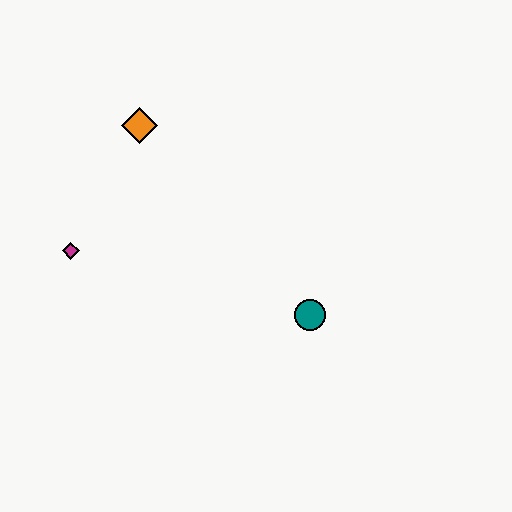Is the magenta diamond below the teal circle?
No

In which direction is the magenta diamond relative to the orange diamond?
The magenta diamond is below the orange diamond.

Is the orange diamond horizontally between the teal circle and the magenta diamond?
Yes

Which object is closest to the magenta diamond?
The orange diamond is closest to the magenta diamond.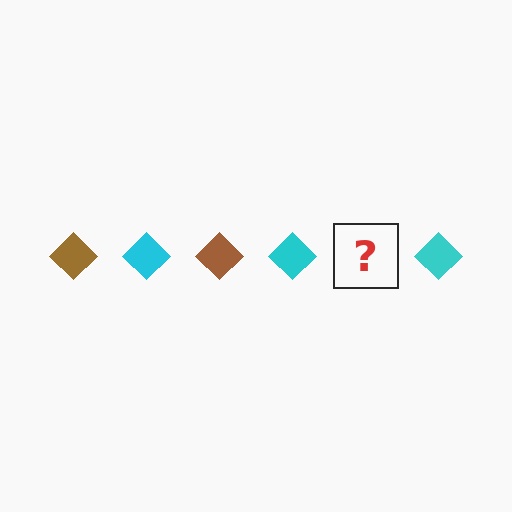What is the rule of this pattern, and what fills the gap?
The rule is that the pattern cycles through brown, cyan diamonds. The gap should be filled with a brown diamond.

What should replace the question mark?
The question mark should be replaced with a brown diamond.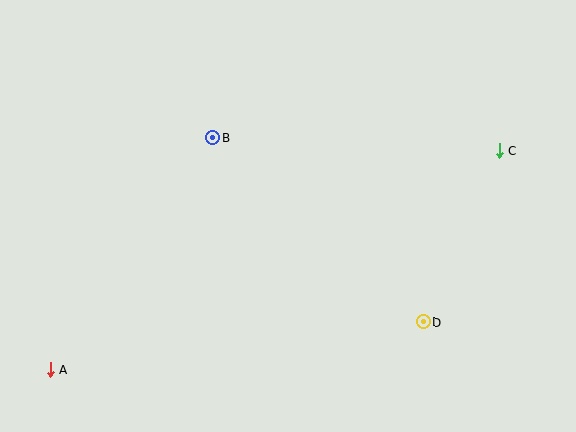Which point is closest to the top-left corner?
Point B is closest to the top-left corner.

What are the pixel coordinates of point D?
Point D is at (424, 322).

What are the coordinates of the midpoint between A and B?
The midpoint between A and B is at (132, 254).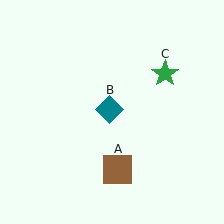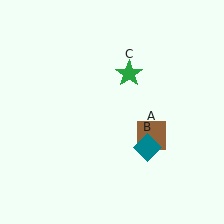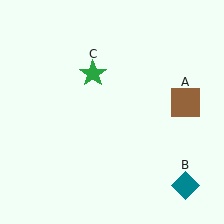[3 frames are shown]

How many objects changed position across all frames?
3 objects changed position: brown square (object A), teal diamond (object B), green star (object C).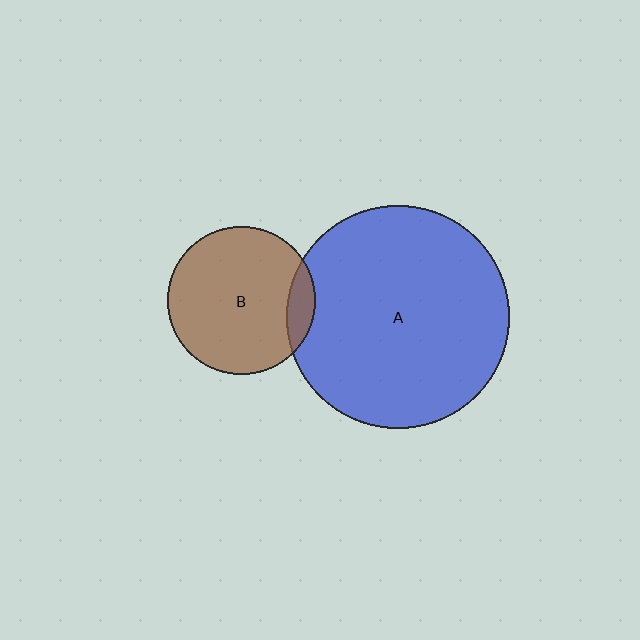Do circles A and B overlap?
Yes.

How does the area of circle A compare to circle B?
Approximately 2.3 times.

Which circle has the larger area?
Circle A (blue).